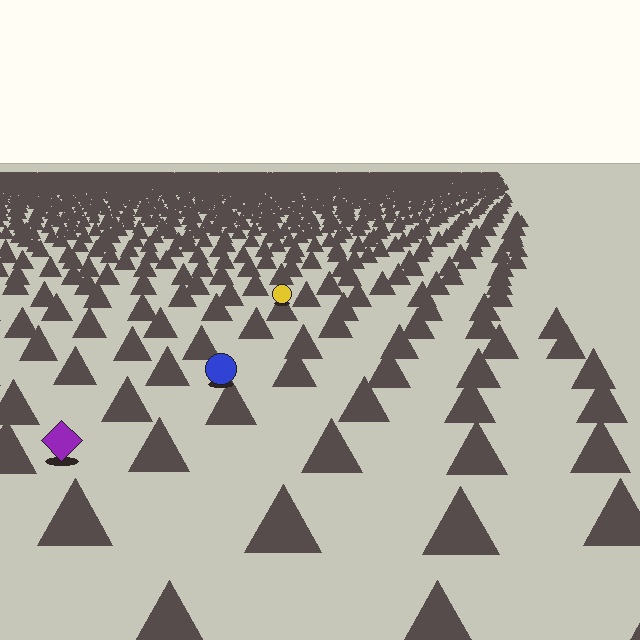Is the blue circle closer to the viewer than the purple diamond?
No. The purple diamond is closer — you can tell from the texture gradient: the ground texture is coarser near it.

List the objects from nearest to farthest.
From nearest to farthest: the purple diamond, the blue circle, the yellow circle.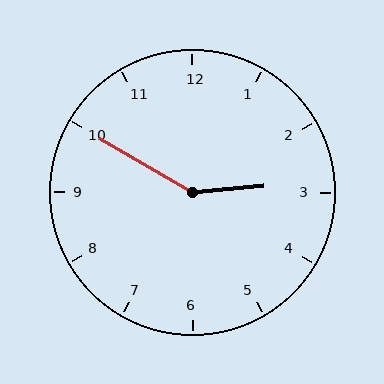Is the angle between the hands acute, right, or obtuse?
It is obtuse.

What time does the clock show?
2:50.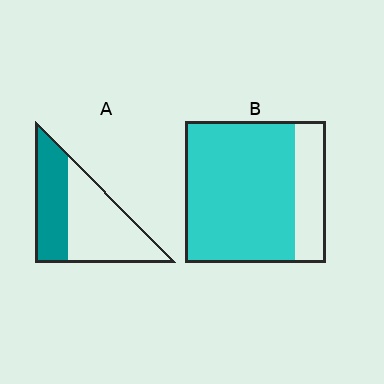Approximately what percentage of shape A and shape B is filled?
A is approximately 40% and B is approximately 80%.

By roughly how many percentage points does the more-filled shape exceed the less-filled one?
By roughly 35 percentage points (B over A).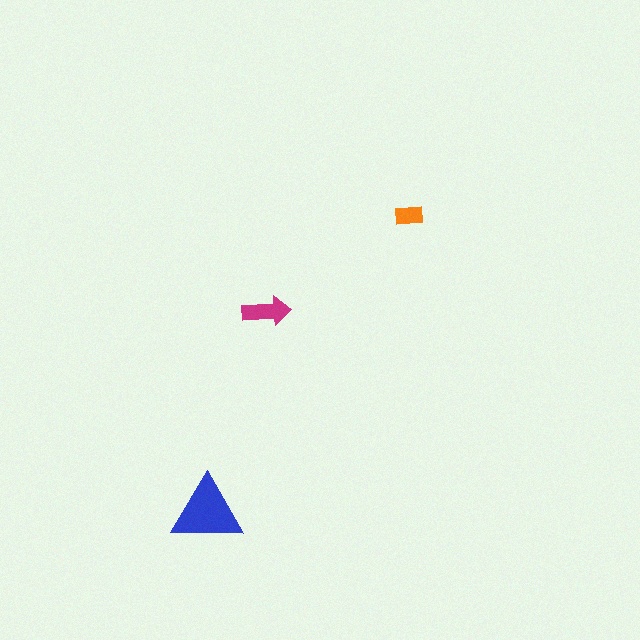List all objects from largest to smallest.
The blue triangle, the magenta arrow, the orange rectangle.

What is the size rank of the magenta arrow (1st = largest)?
2nd.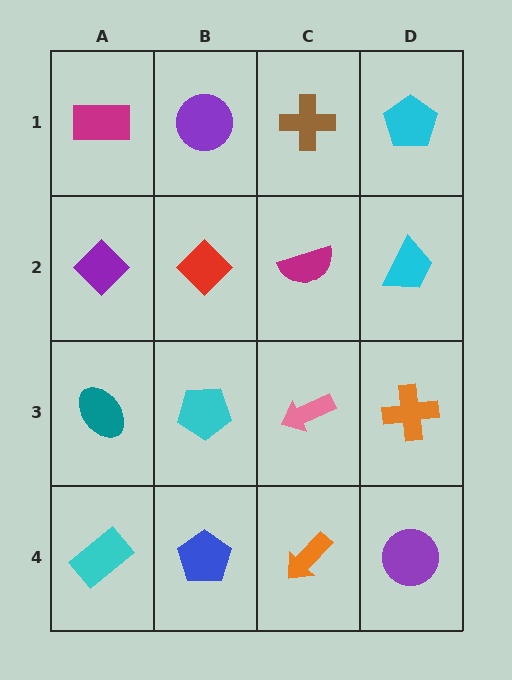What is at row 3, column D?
An orange cross.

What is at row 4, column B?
A blue pentagon.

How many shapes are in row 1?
4 shapes.